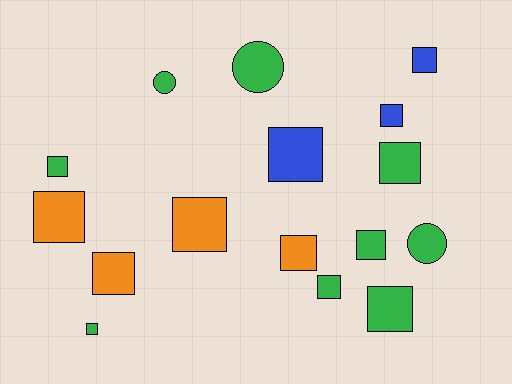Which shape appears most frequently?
Square, with 13 objects.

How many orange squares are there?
There are 4 orange squares.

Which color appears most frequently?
Green, with 9 objects.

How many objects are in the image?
There are 16 objects.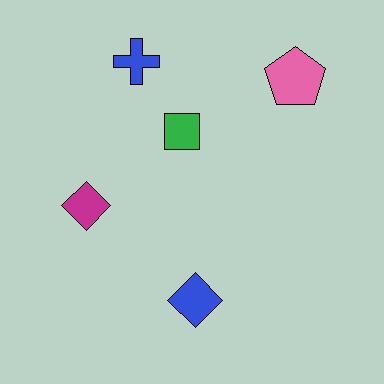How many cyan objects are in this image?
There are no cyan objects.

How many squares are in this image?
There is 1 square.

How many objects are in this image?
There are 5 objects.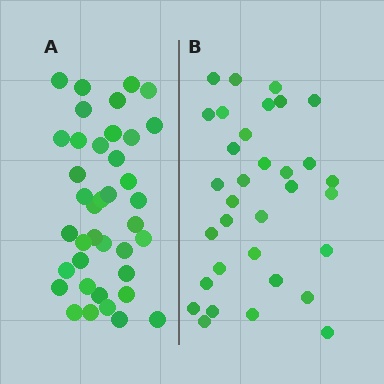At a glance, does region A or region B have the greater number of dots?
Region A (the left region) has more dots.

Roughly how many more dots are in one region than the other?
Region A has about 6 more dots than region B.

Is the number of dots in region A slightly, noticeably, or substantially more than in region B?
Region A has only slightly more — the two regions are fairly close. The ratio is roughly 1.2 to 1.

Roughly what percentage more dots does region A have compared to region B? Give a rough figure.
About 20% more.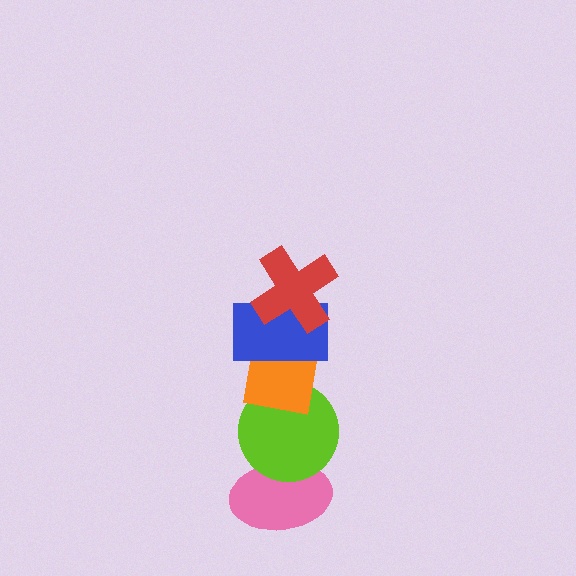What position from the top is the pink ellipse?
The pink ellipse is 5th from the top.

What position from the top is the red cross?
The red cross is 1st from the top.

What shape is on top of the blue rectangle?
The red cross is on top of the blue rectangle.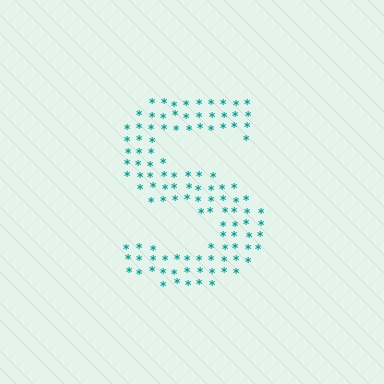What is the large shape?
The large shape is the letter S.